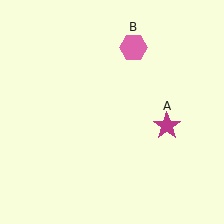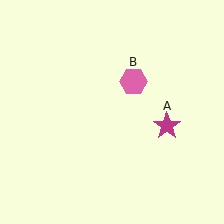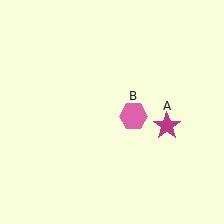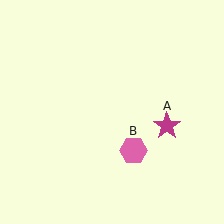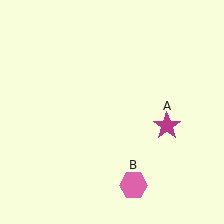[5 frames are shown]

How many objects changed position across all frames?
1 object changed position: pink hexagon (object B).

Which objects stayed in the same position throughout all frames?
Magenta star (object A) remained stationary.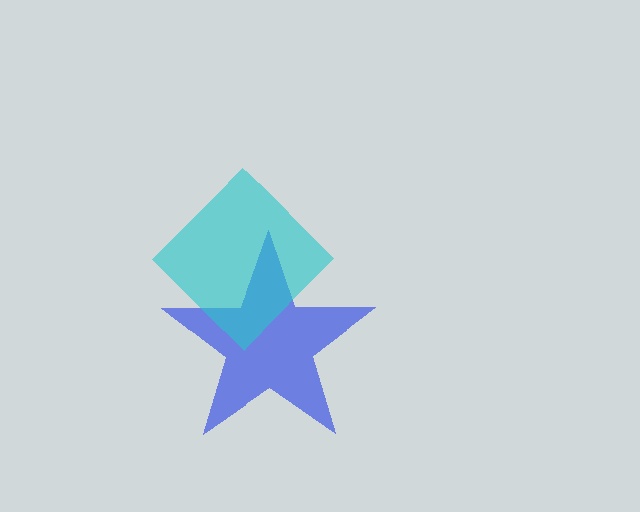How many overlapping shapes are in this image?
There are 2 overlapping shapes in the image.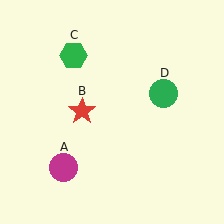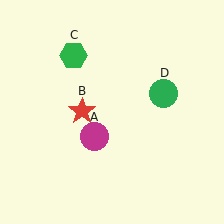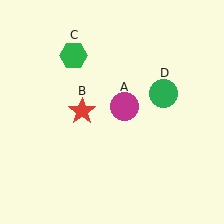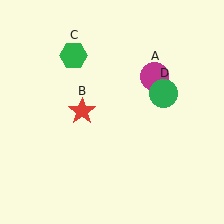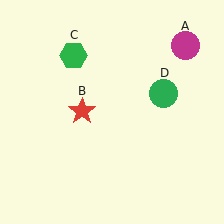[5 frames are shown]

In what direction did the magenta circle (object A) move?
The magenta circle (object A) moved up and to the right.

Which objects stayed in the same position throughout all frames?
Red star (object B) and green hexagon (object C) and green circle (object D) remained stationary.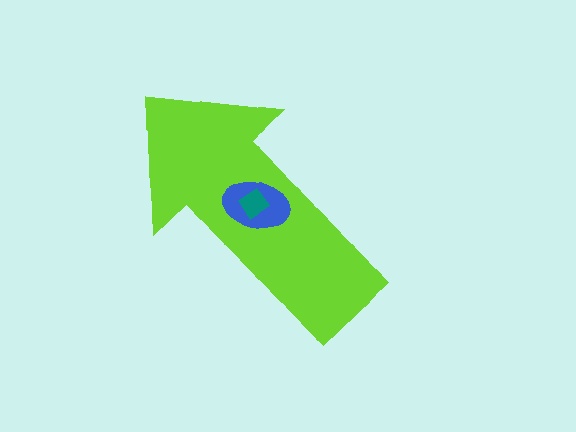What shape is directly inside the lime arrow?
The blue ellipse.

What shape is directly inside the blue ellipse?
The teal diamond.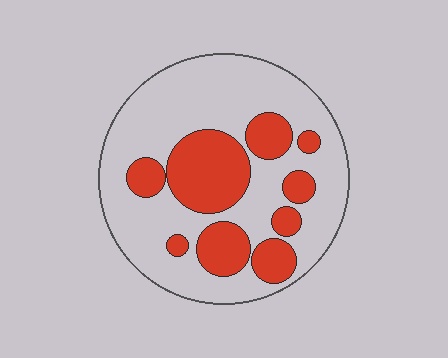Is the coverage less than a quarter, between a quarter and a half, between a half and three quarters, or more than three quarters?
Between a quarter and a half.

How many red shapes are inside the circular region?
9.